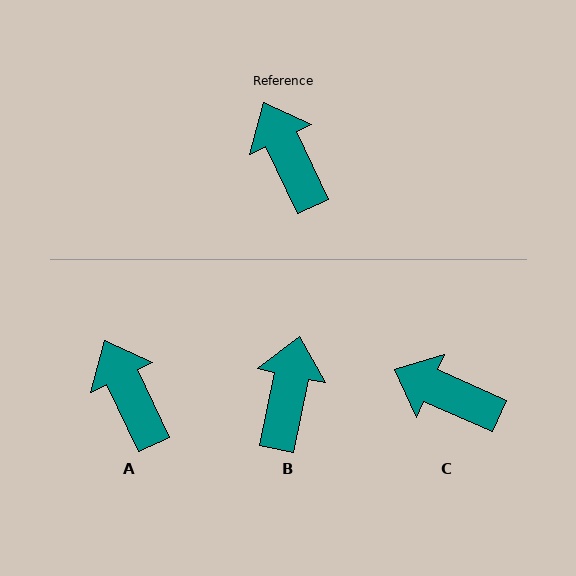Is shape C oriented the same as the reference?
No, it is off by about 40 degrees.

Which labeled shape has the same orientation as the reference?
A.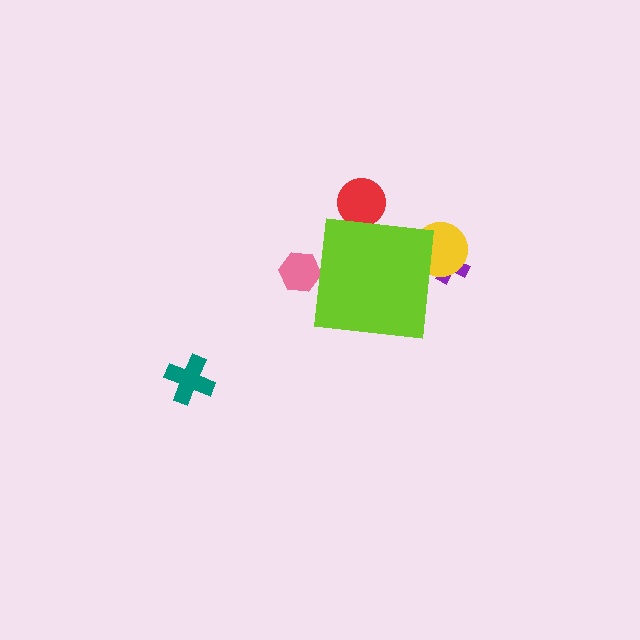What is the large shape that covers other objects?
A lime square.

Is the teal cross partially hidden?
No, the teal cross is fully visible.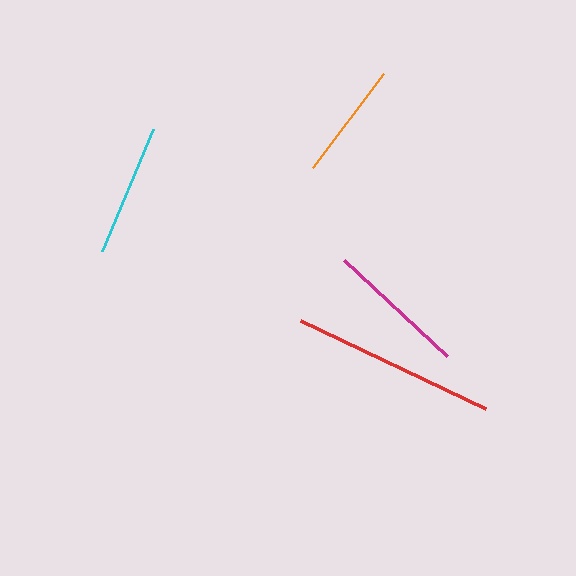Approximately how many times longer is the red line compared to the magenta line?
The red line is approximately 1.5 times the length of the magenta line.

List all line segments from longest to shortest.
From longest to shortest: red, magenta, cyan, orange.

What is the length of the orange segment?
The orange segment is approximately 118 pixels long.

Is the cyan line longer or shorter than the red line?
The red line is longer than the cyan line.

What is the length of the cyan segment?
The cyan segment is approximately 133 pixels long.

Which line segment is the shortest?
The orange line is the shortest at approximately 118 pixels.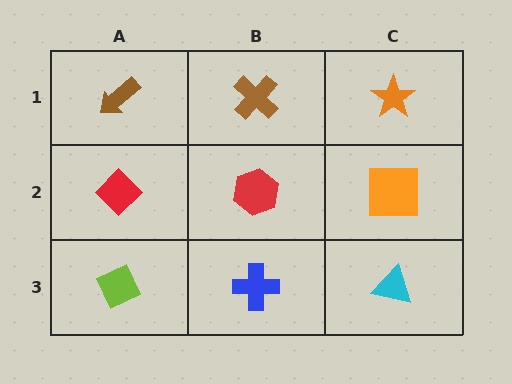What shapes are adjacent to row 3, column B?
A red hexagon (row 2, column B), a lime diamond (row 3, column A), a cyan triangle (row 3, column C).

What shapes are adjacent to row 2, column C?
An orange star (row 1, column C), a cyan triangle (row 3, column C), a red hexagon (row 2, column B).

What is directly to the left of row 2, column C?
A red hexagon.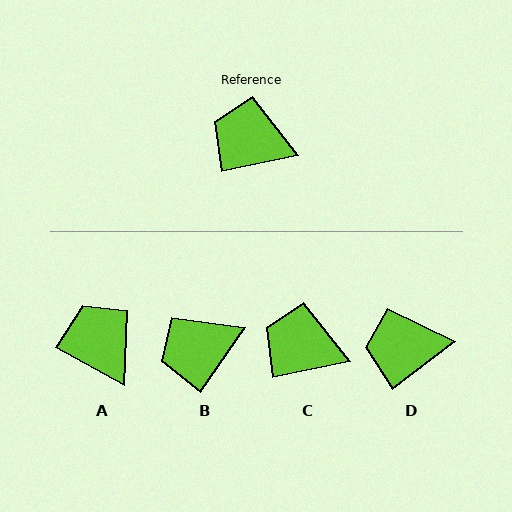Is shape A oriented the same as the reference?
No, it is off by about 40 degrees.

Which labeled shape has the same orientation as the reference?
C.